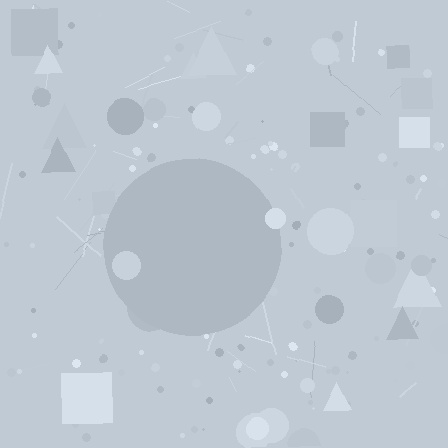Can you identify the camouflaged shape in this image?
The camouflaged shape is a circle.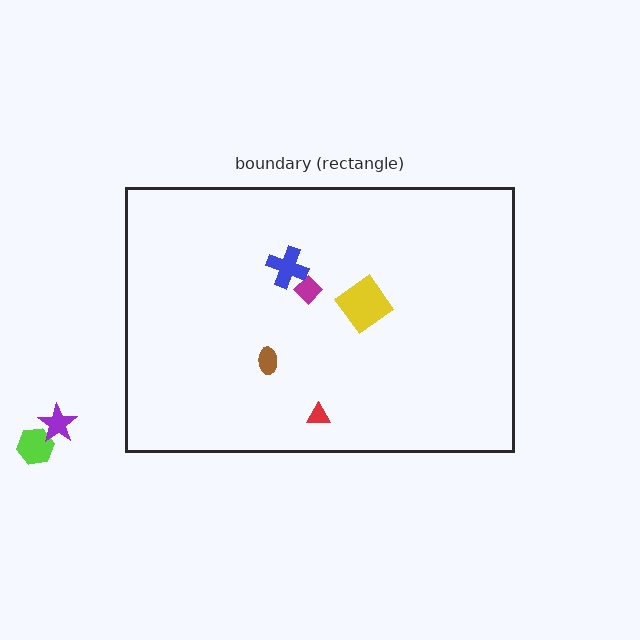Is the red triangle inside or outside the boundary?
Inside.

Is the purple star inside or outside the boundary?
Outside.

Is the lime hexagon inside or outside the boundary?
Outside.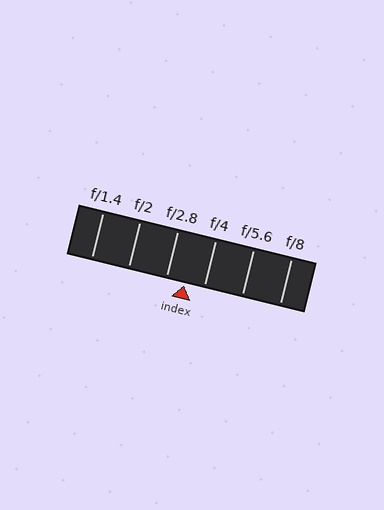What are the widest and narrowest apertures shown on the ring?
The widest aperture shown is f/1.4 and the narrowest is f/8.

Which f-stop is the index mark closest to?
The index mark is closest to f/2.8.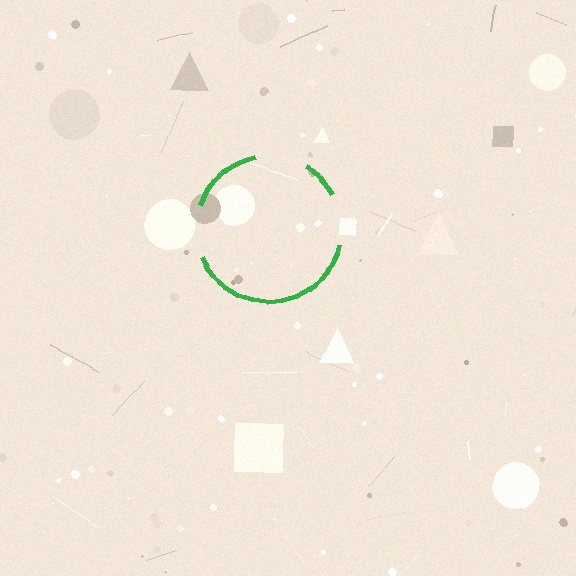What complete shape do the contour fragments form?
The contour fragments form a circle.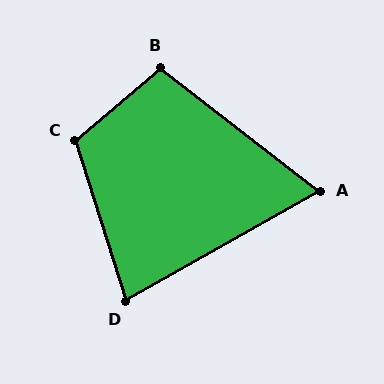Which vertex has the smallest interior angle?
A, at approximately 67 degrees.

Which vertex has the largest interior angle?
C, at approximately 113 degrees.